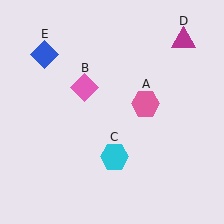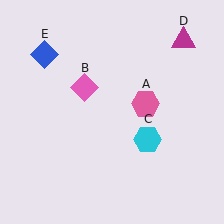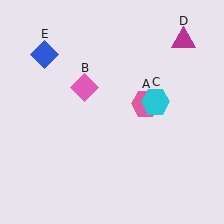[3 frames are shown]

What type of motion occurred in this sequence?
The cyan hexagon (object C) rotated counterclockwise around the center of the scene.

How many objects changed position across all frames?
1 object changed position: cyan hexagon (object C).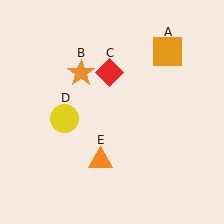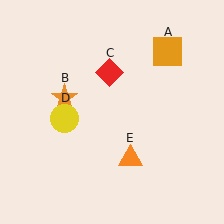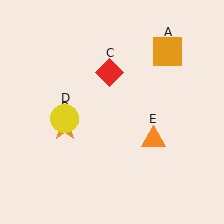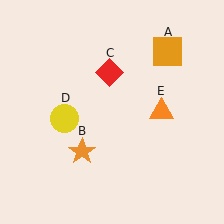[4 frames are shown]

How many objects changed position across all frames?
2 objects changed position: orange star (object B), orange triangle (object E).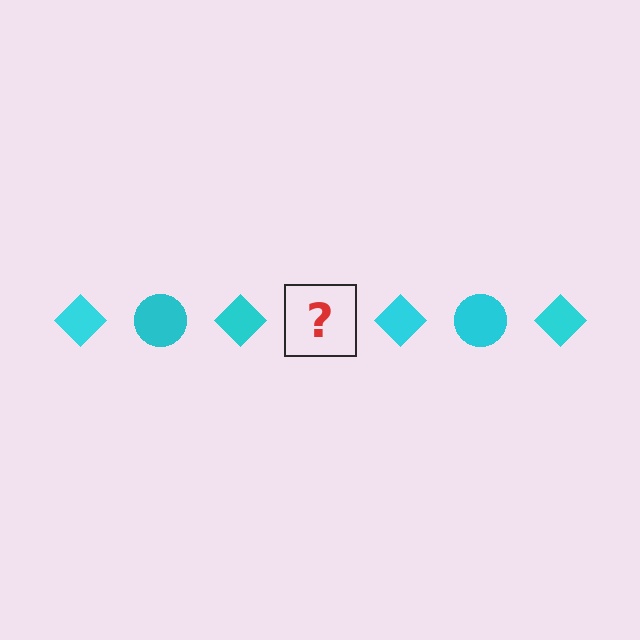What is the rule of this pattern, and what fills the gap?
The rule is that the pattern cycles through diamond, circle shapes in cyan. The gap should be filled with a cyan circle.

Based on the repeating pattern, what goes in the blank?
The blank should be a cyan circle.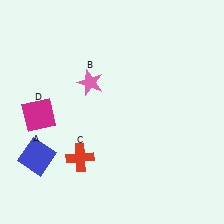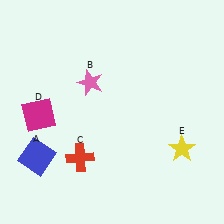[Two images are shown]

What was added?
A yellow star (E) was added in Image 2.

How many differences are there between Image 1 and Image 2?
There is 1 difference between the two images.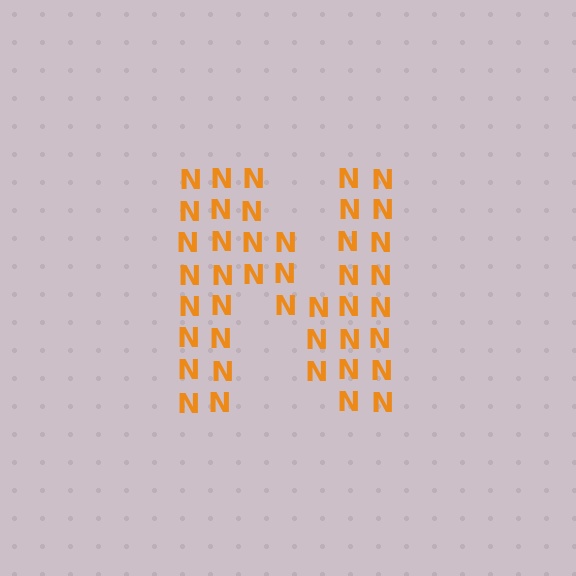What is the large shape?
The large shape is the letter N.